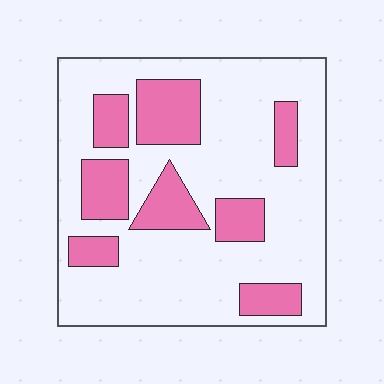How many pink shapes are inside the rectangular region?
8.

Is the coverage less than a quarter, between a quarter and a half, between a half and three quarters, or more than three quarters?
Between a quarter and a half.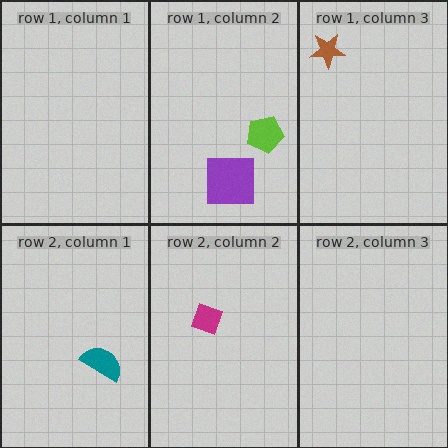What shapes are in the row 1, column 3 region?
The brown star.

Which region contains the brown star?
The row 1, column 3 region.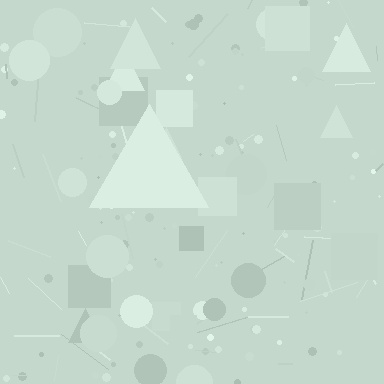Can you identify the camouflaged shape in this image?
The camouflaged shape is a triangle.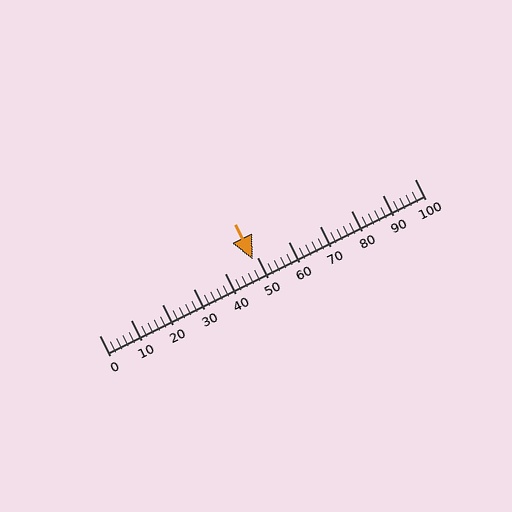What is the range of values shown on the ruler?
The ruler shows values from 0 to 100.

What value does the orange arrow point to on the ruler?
The orange arrow points to approximately 49.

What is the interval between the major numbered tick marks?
The major tick marks are spaced 10 units apart.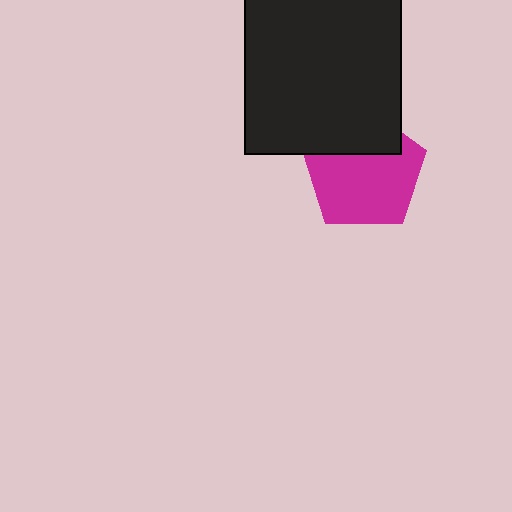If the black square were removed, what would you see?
You would see the complete magenta pentagon.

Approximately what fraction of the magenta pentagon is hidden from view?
Roughly 30% of the magenta pentagon is hidden behind the black square.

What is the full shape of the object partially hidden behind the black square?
The partially hidden object is a magenta pentagon.